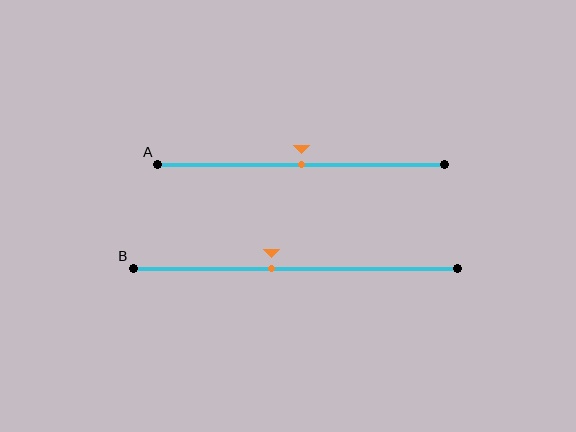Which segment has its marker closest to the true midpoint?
Segment A has its marker closest to the true midpoint.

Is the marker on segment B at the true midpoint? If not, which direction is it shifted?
No, the marker on segment B is shifted to the left by about 7% of the segment length.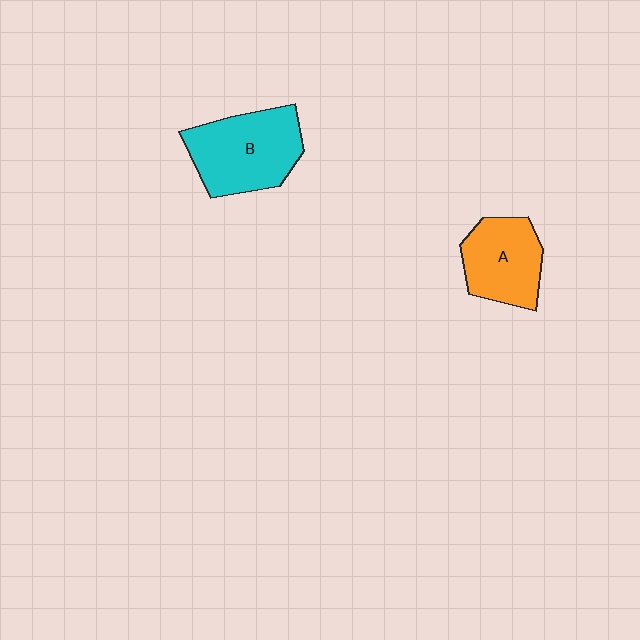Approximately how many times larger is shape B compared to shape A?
Approximately 1.3 times.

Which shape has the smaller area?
Shape A (orange).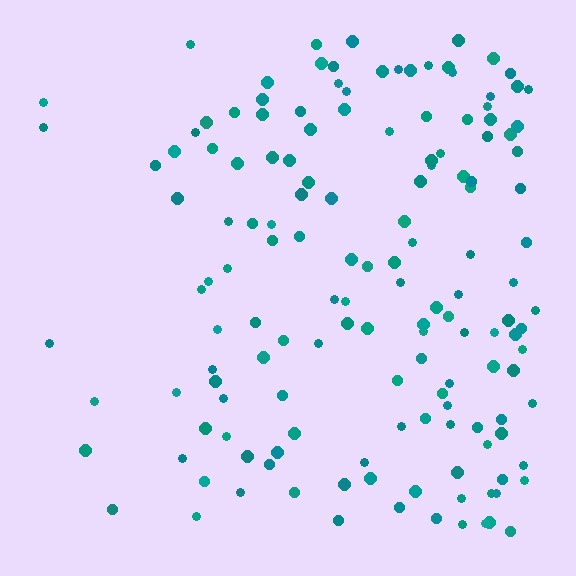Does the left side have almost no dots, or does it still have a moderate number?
Still a moderate number, just noticeably fewer than the right.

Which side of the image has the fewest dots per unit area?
The left.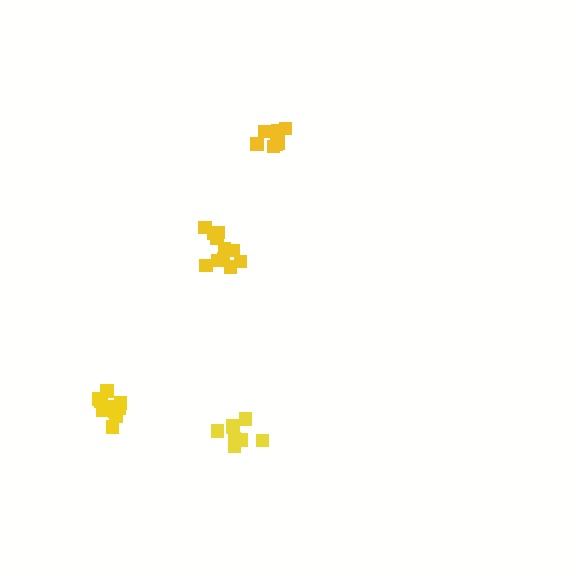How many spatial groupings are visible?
There are 4 spatial groupings.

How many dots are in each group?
Group 1: 12 dots, Group 2: 8 dots, Group 3: 8 dots, Group 4: 11 dots (39 total).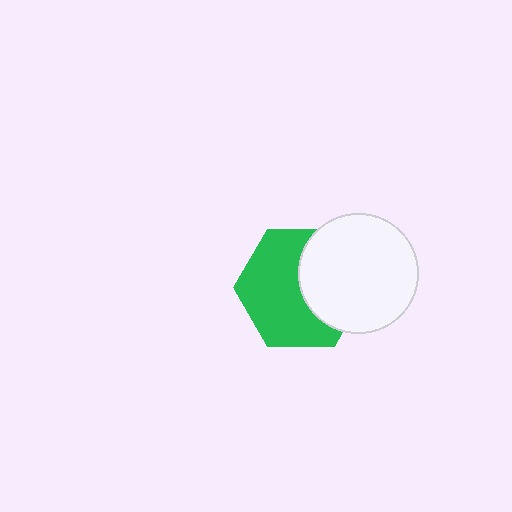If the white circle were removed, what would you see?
You would see the complete green hexagon.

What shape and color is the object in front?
The object in front is a white circle.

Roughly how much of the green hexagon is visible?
About half of it is visible (roughly 60%).